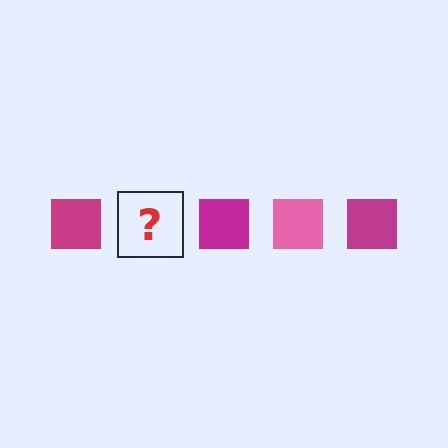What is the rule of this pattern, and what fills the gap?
The rule is that the pattern cycles through magenta, pink squares. The gap should be filled with a pink square.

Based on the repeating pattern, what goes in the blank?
The blank should be a pink square.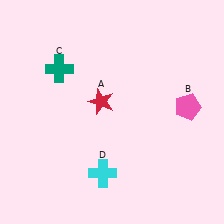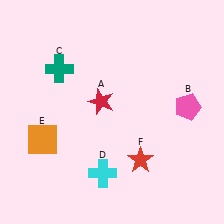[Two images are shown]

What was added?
An orange square (E), a red star (F) were added in Image 2.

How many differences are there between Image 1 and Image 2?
There are 2 differences between the two images.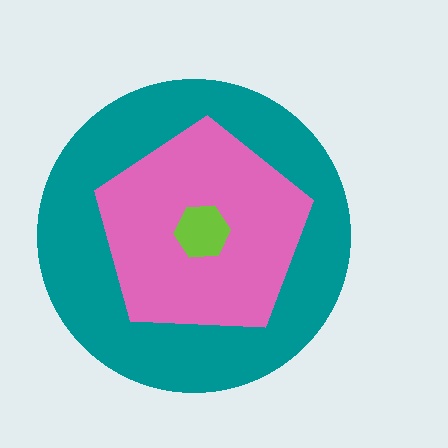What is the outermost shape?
The teal circle.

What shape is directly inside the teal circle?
The pink pentagon.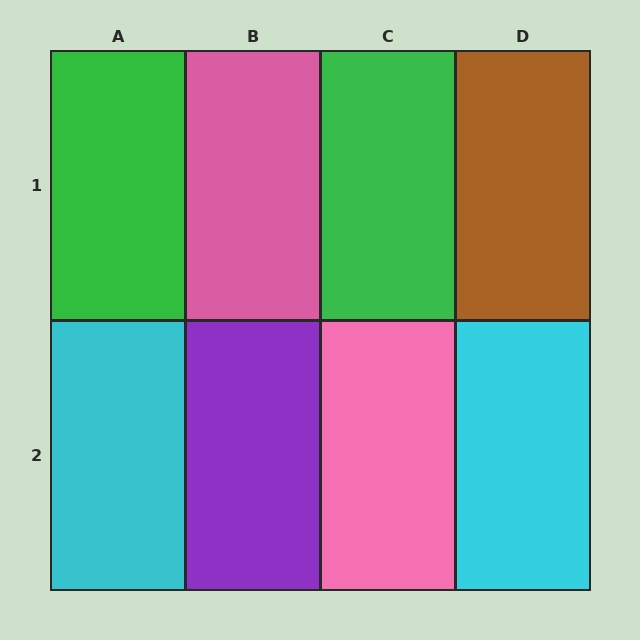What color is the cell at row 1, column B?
Pink.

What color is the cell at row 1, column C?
Green.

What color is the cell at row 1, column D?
Brown.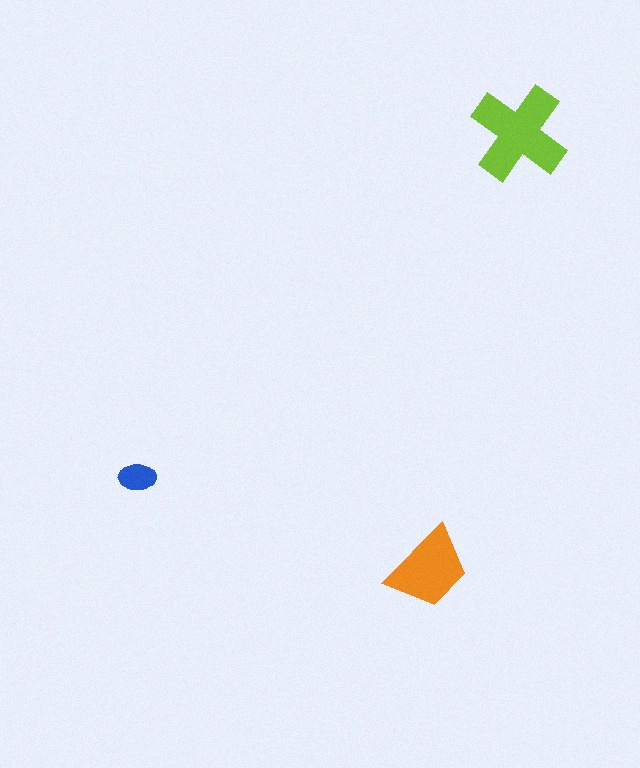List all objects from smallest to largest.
The blue ellipse, the orange trapezoid, the lime cross.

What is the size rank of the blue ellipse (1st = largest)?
3rd.